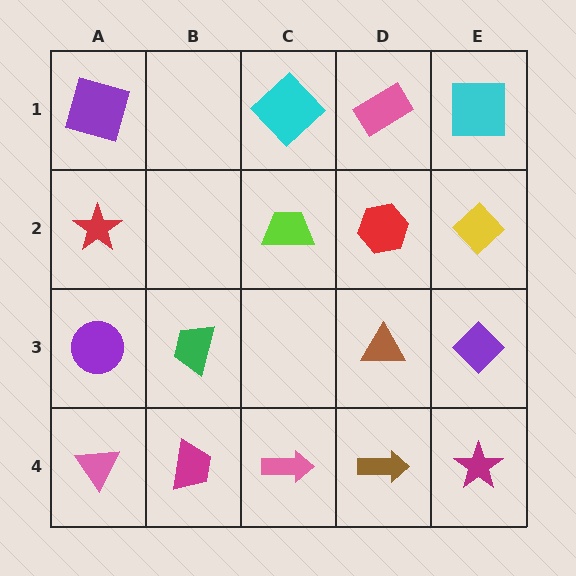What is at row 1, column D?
A pink rectangle.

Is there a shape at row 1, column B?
No, that cell is empty.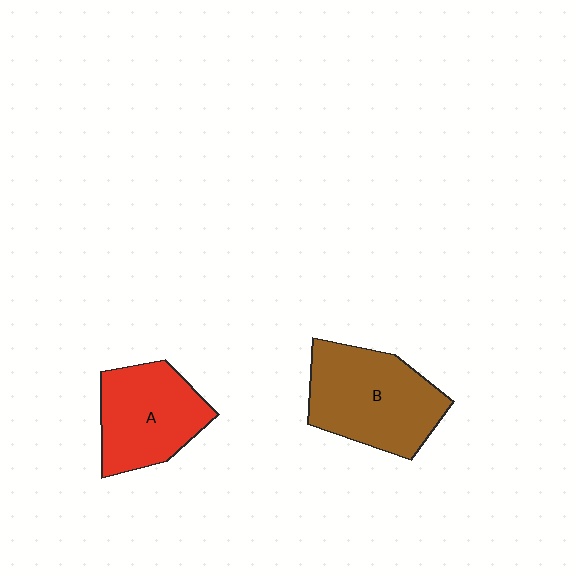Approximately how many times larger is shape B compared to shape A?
Approximately 1.2 times.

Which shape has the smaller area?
Shape A (red).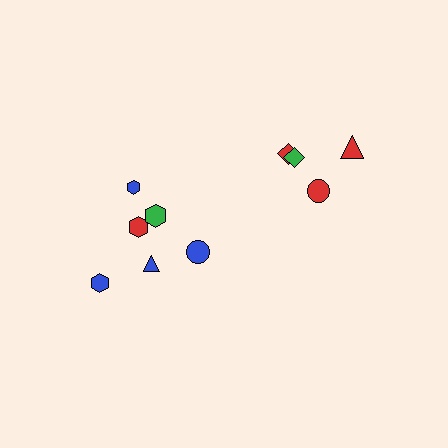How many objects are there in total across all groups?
There are 10 objects.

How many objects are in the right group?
There are 4 objects.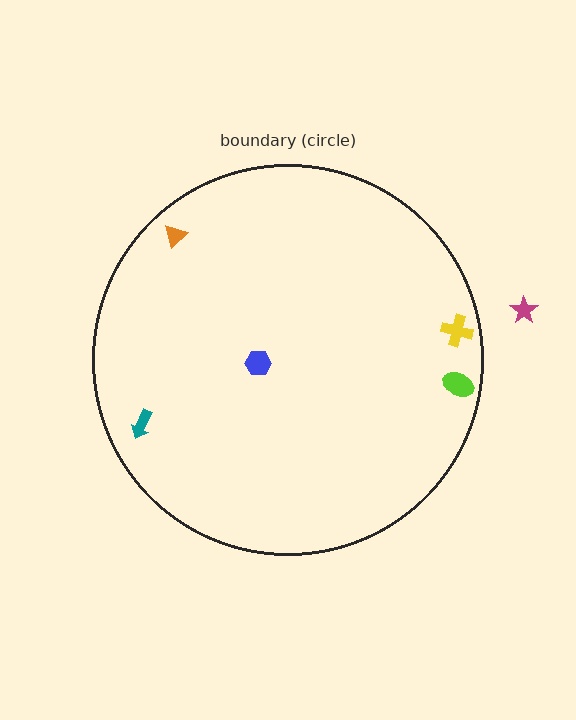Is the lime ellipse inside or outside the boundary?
Inside.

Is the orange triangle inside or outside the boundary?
Inside.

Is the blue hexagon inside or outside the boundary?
Inside.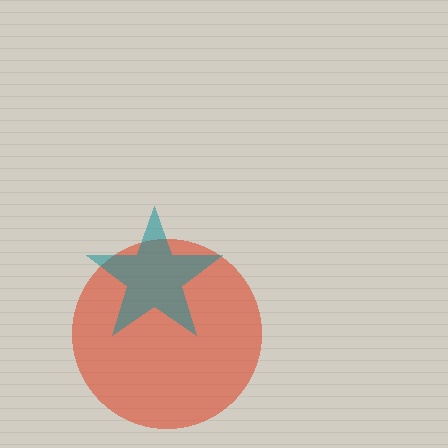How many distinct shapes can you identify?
There are 2 distinct shapes: a red circle, a teal star.